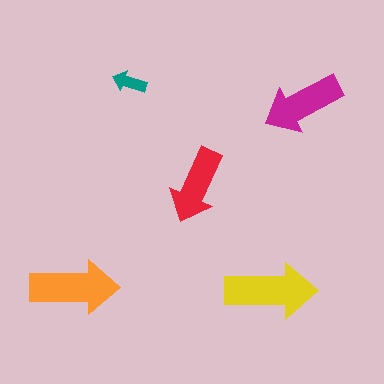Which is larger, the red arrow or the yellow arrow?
The yellow one.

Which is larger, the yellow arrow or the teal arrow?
The yellow one.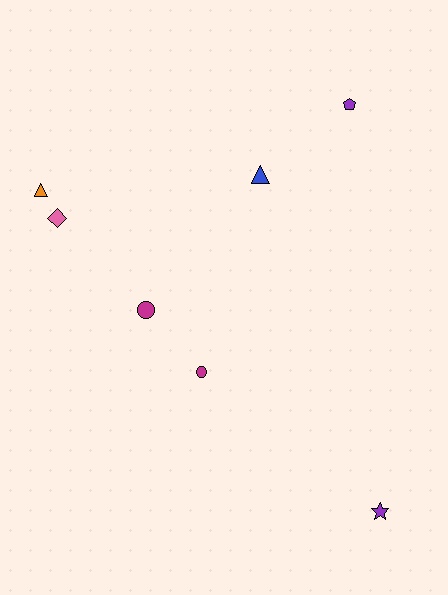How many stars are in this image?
There is 1 star.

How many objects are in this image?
There are 7 objects.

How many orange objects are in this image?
There is 1 orange object.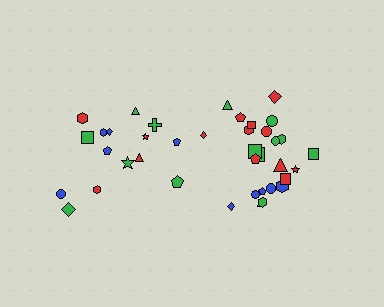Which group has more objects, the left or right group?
The right group.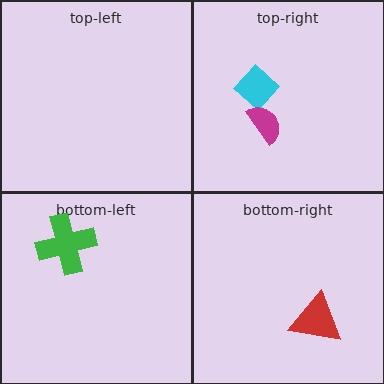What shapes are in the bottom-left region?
The green cross.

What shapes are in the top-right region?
The cyan diamond, the magenta semicircle.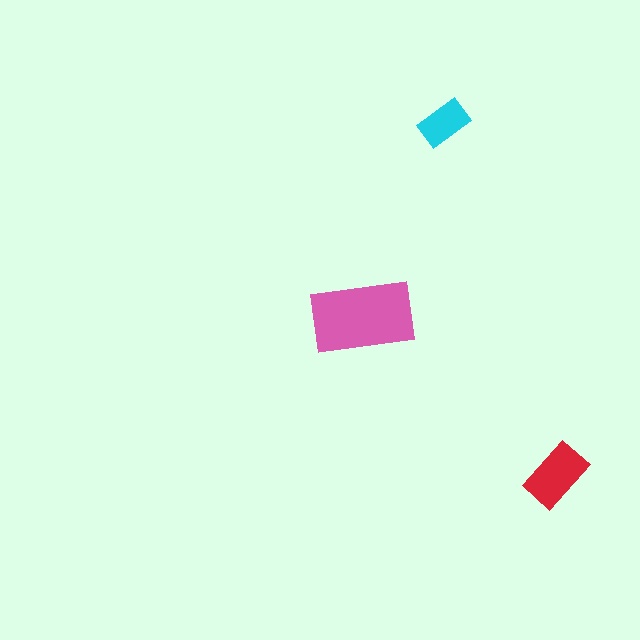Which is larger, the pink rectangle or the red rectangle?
The pink one.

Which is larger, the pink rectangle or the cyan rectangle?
The pink one.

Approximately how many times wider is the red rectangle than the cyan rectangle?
About 1.5 times wider.